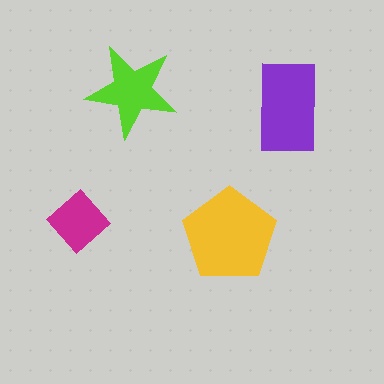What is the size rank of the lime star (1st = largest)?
3rd.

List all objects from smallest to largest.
The magenta diamond, the lime star, the purple rectangle, the yellow pentagon.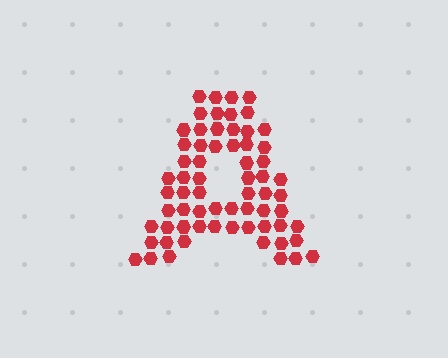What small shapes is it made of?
It is made of small hexagons.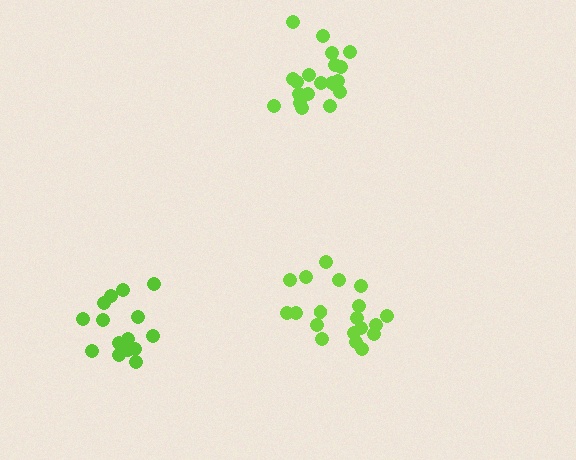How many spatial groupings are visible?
There are 3 spatial groupings.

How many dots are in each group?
Group 1: 19 dots, Group 2: 20 dots, Group 3: 15 dots (54 total).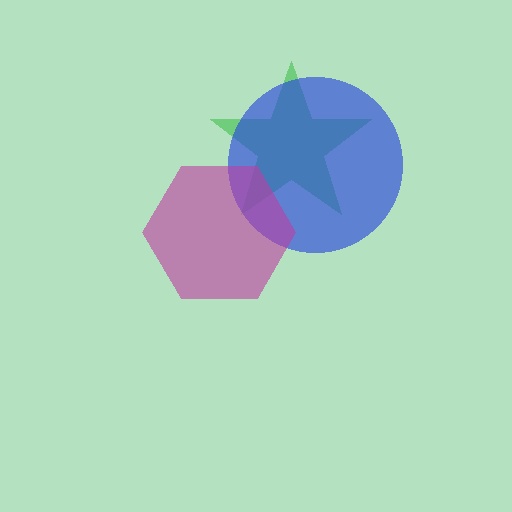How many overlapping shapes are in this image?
There are 3 overlapping shapes in the image.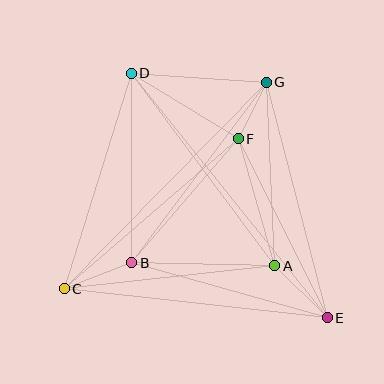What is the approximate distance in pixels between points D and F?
The distance between D and F is approximately 125 pixels.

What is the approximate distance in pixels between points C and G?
The distance between C and G is approximately 289 pixels.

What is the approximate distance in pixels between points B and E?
The distance between B and E is approximately 203 pixels.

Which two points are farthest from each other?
Points D and E are farthest from each other.